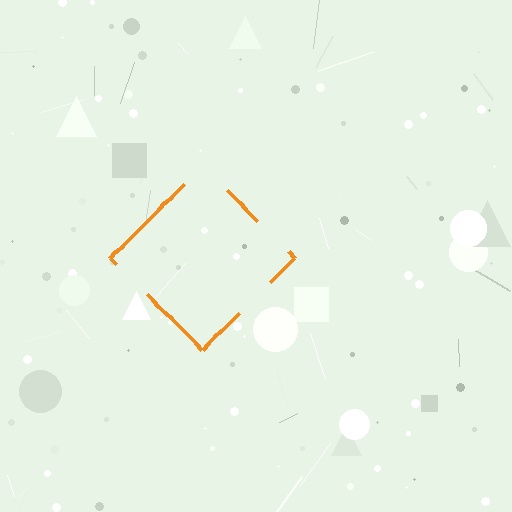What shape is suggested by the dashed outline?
The dashed outline suggests a diamond.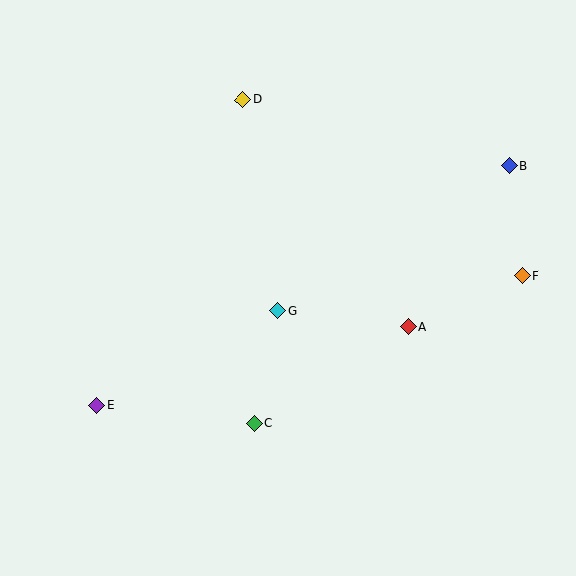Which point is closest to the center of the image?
Point G at (278, 311) is closest to the center.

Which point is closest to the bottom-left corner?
Point E is closest to the bottom-left corner.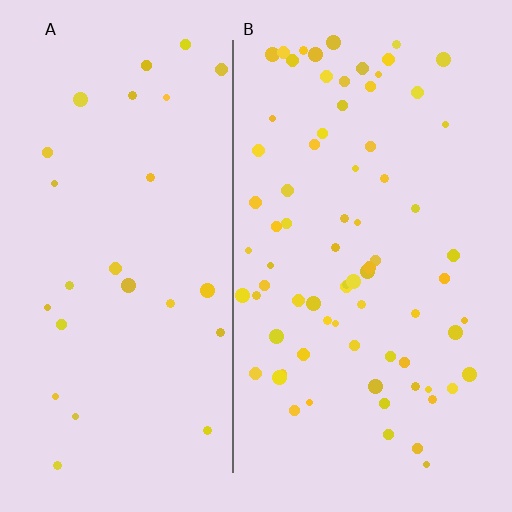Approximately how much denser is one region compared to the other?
Approximately 2.8× — region B over region A.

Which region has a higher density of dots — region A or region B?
B (the right).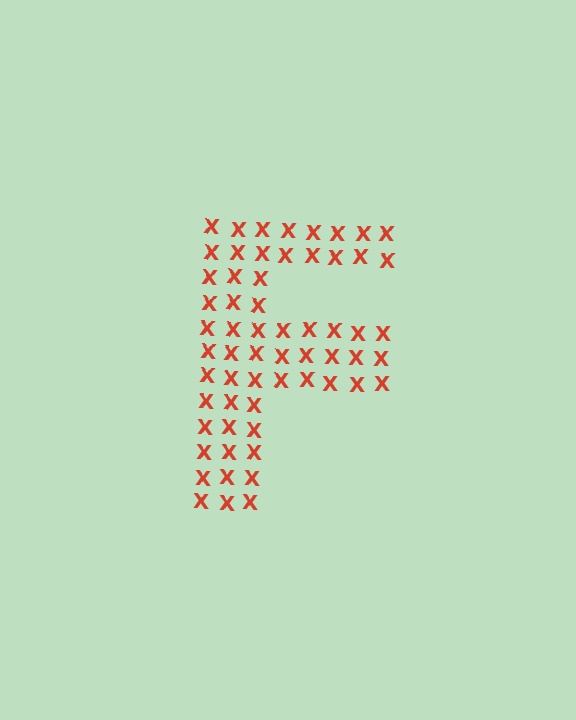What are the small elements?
The small elements are letter X's.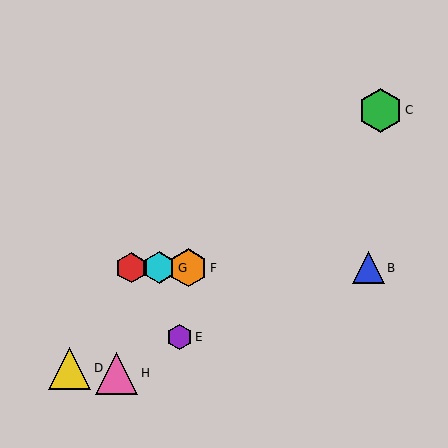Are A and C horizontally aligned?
No, A is at y≈268 and C is at y≈110.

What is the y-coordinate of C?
Object C is at y≈110.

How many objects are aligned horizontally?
4 objects (A, B, F, G) are aligned horizontally.